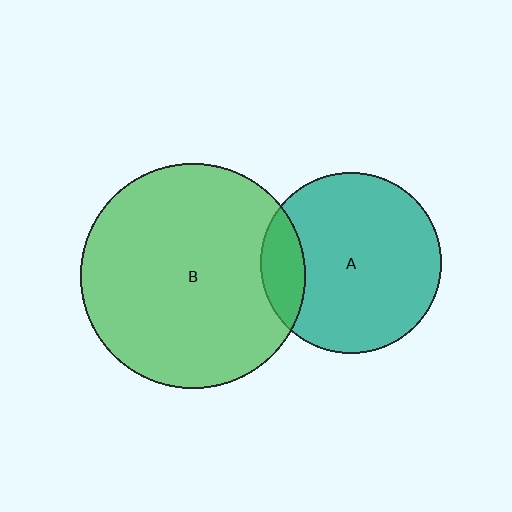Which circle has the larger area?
Circle B (green).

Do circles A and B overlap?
Yes.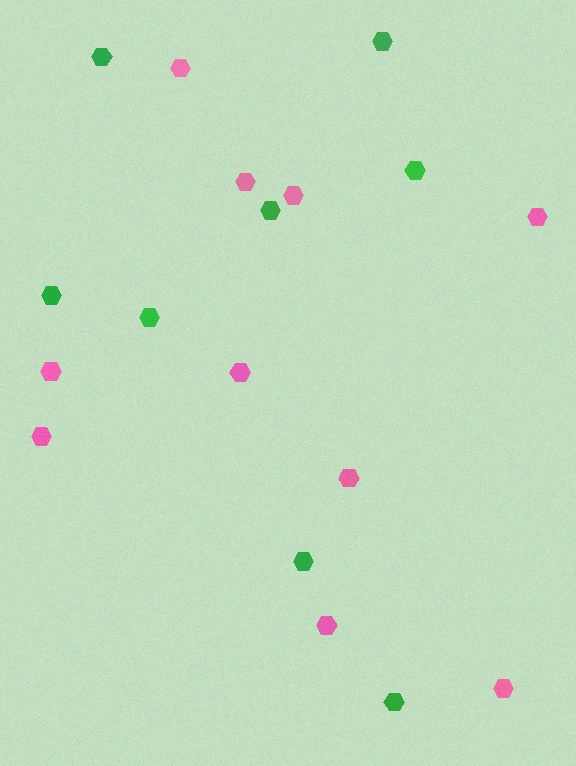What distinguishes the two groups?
There are 2 groups: one group of pink hexagons (10) and one group of green hexagons (8).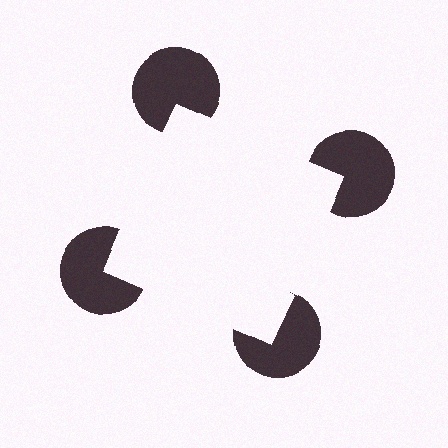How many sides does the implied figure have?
4 sides.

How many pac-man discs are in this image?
There are 4 — one at each vertex of the illusory square.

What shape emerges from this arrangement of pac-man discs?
An illusory square — its edges are inferred from the aligned wedge cuts in the pac-man discs, not physically drawn.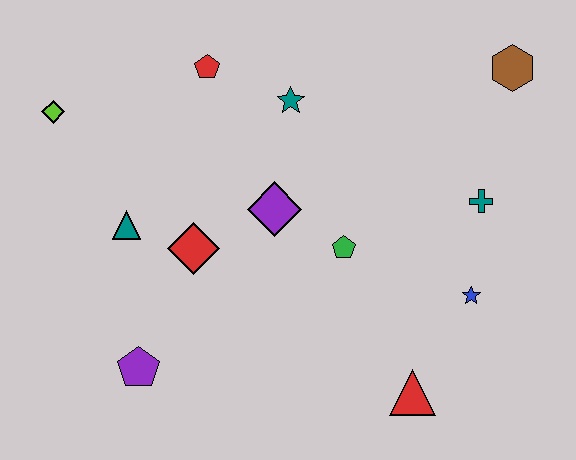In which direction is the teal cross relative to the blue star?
The teal cross is above the blue star.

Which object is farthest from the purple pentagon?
The brown hexagon is farthest from the purple pentagon.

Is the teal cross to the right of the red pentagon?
Yes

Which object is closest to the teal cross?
The blue star is closest to the teal cross.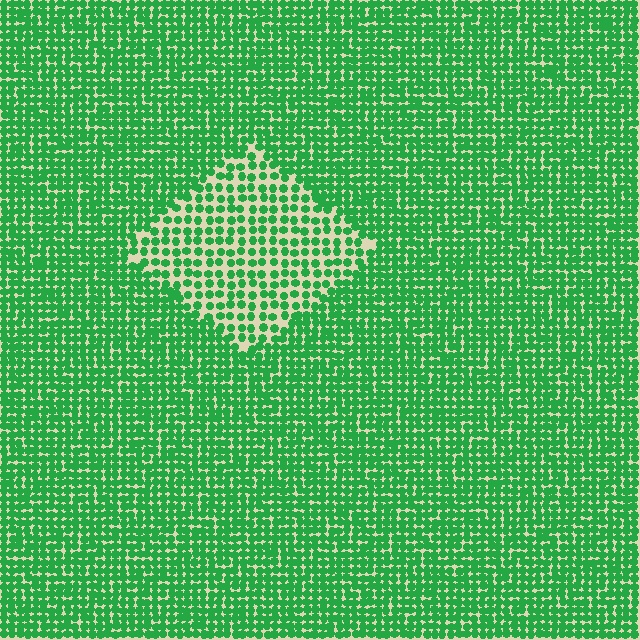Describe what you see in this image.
The image contains small green elements arranged at two different densities. A diamond-shaped region is visible where the elements are less densely packed than the surrounding area.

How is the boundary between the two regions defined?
The boundary is defined by a change in element density (approximately 1.8x ratio). All elements are the same color, size, and shape.